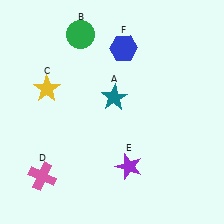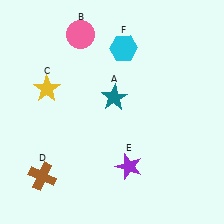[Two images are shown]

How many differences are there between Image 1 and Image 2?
There are 3 differences between the two images.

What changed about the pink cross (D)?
In Image 1, D is pink. In Image 2, it changed to brown.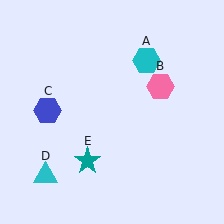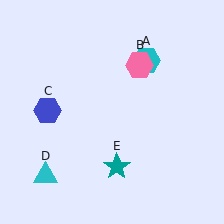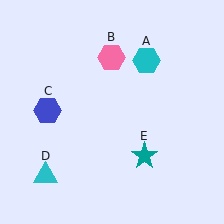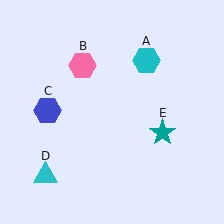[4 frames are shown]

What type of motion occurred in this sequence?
The pink hexagon (object B), teal star (object E) rotated counterclockwise around the center of the scene.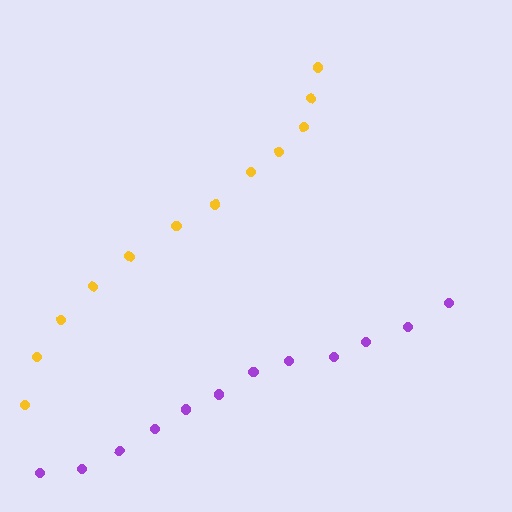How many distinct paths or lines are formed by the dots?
There are 2 distinct paths.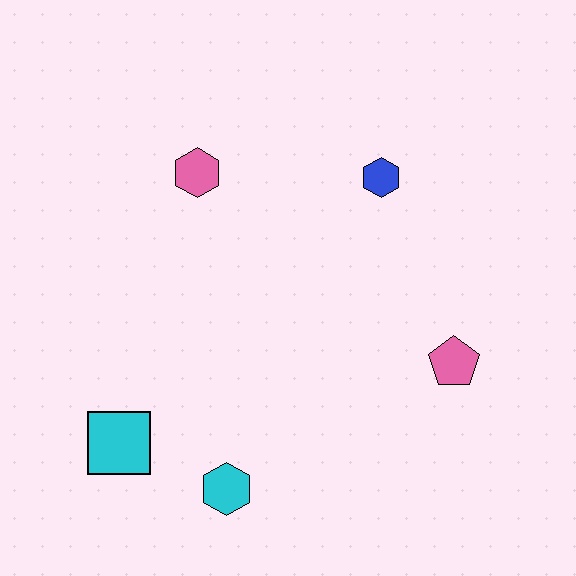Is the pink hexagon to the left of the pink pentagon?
Yes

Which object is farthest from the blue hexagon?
The cyan square is farthest from the blue hexagon.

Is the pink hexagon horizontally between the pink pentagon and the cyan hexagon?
No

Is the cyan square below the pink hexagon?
Yes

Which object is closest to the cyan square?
The cyan hexagon is closest to the cyan square.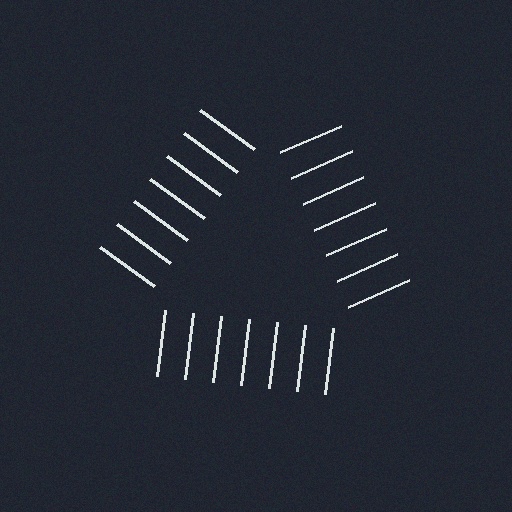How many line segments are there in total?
21 — 7 along each of the 3 edges.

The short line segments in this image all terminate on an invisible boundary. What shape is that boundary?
An illusory triangle — the line segments terminate on its edges but no continuous stroke is drawn.